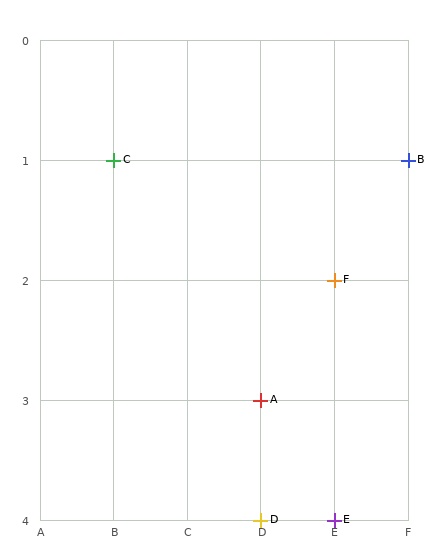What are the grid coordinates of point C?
Point C is at grid coordinates (B, 1).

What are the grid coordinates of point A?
Point A is at grid coordinates (D, 3).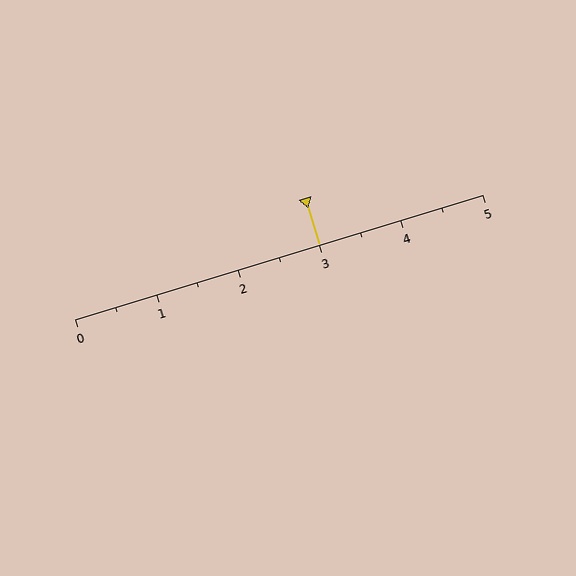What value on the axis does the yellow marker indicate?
The marker indicates approximately 3.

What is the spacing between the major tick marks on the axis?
The major ticks are spaced 1 apart.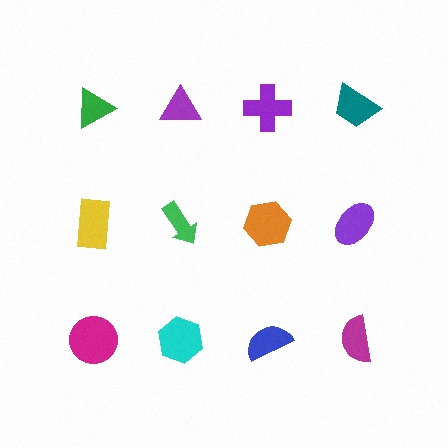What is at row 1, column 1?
A green triangle.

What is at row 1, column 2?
A purple triangle.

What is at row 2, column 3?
An orange hexagon.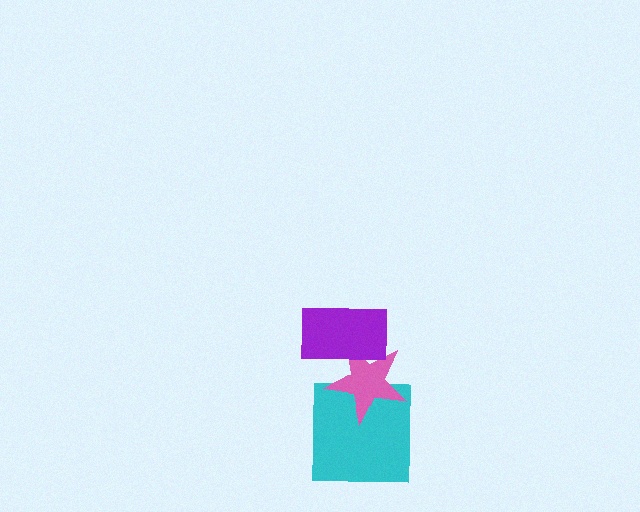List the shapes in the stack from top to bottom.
From top to bottom: the purple rectangle, the pink star, the cyan square.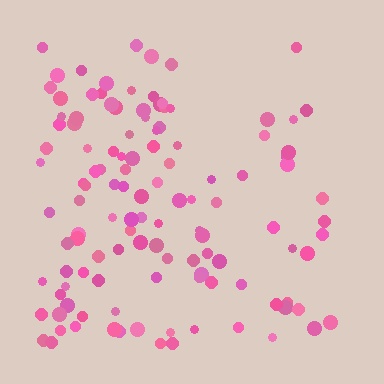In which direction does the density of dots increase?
From right to left, with the left side densest.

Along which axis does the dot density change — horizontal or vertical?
Horizontal.